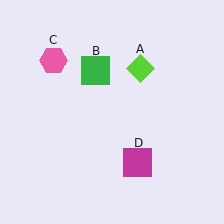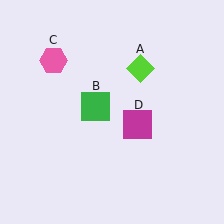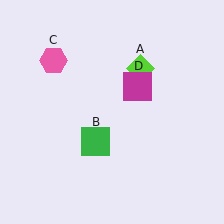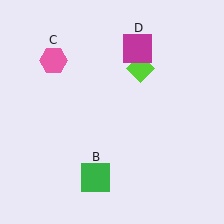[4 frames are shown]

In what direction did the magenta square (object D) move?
The magenta square (object D) moved up.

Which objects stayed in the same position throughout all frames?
Lime diamond (object A) and pink hexagon (object C) remained stationary.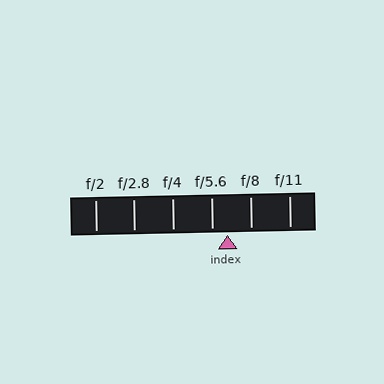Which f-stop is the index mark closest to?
The index mark is closest to f/5.6.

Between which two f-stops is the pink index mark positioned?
The index mark is between f/5.6 and f/8.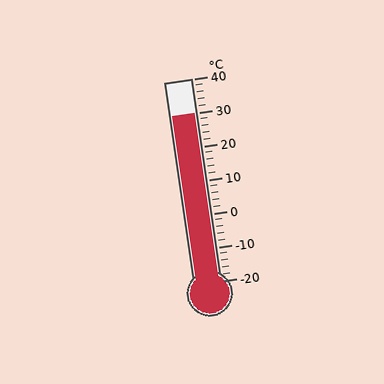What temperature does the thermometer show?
The thermometer shows approximately 30°C.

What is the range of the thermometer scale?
The thermometer scale ranges from -20°C to 40°C.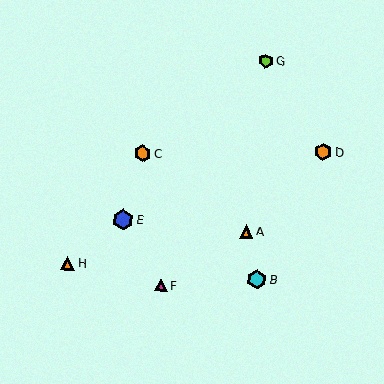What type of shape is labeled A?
Shape A is an orange triangle.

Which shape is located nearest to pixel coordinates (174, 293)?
The magenta triangle (labeled F) at (161, 285) is nearest to that location.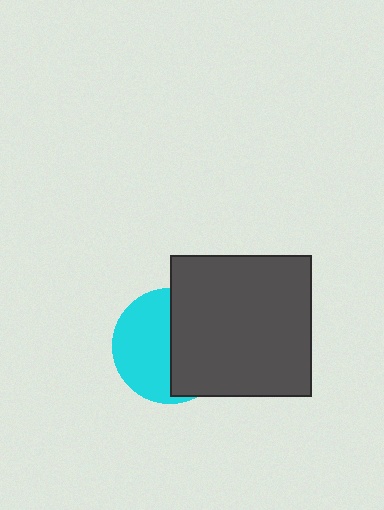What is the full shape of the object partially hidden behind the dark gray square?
The partially hidden object is a cyan circle.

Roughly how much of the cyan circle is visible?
About half of it is visible (roughly 51%).